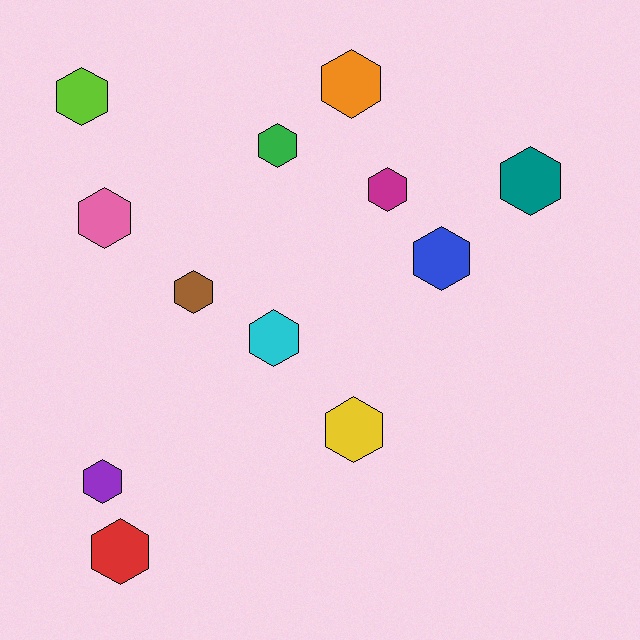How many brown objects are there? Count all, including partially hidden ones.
There is 1 brown object.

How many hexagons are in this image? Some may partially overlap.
There are 12 hexagons.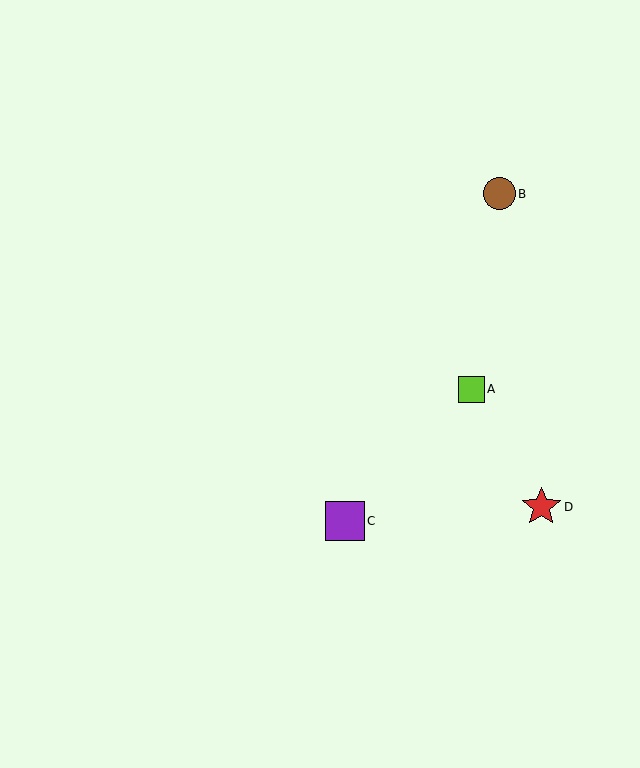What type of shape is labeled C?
Shape C is a purple square.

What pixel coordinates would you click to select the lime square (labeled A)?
Click at (471, 389) to select the lime square A.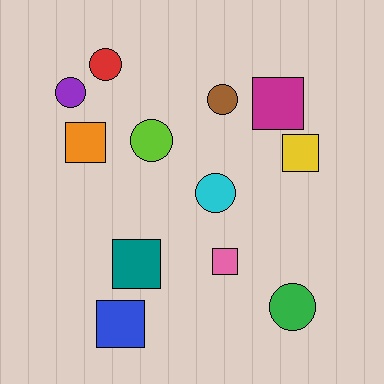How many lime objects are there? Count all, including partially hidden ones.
There is 1 lime object.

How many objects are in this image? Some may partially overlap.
There are 12 objects.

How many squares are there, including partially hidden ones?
There are 6 squares.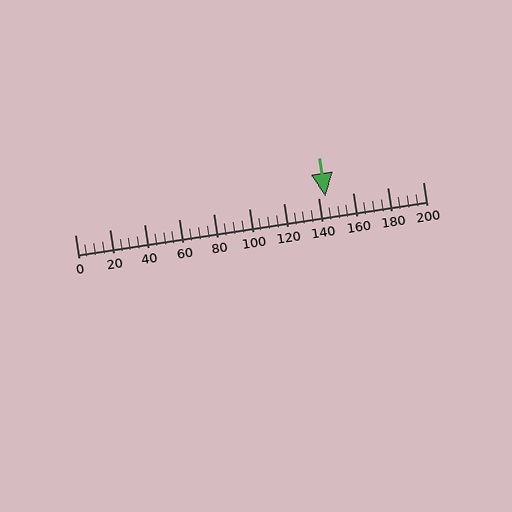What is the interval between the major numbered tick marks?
The major tick marks are spaced 20 units apart.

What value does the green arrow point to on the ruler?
The green arrow points to approximately 144.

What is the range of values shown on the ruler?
The ruler shows values from 0 to 200.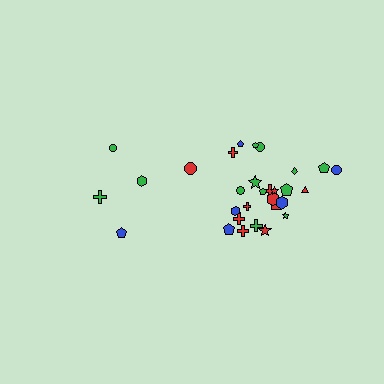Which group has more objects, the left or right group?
The right group.